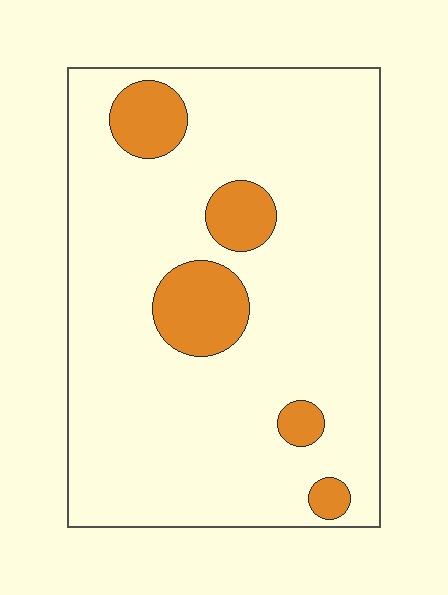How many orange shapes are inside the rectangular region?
5.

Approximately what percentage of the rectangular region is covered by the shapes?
Approximately 15%.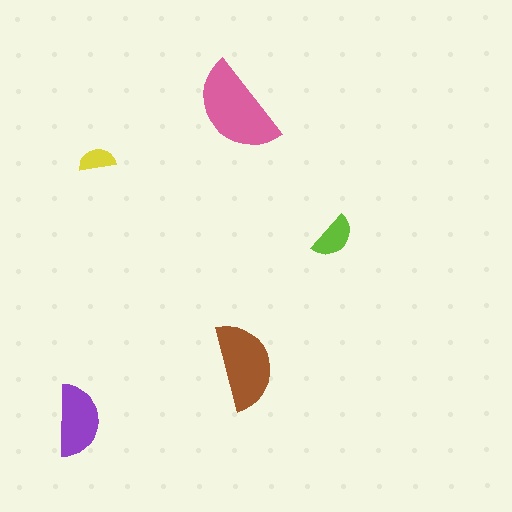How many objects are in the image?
There are 5 objects in the image.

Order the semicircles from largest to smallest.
the pink one, the brown one, the purple one, the lime one, the yellow one.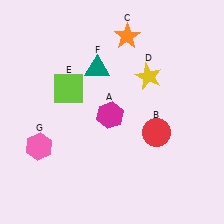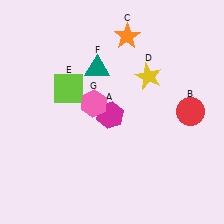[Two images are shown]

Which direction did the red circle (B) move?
The red circle (B) moved right.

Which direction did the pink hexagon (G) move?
The pink hexagon (G) moved right.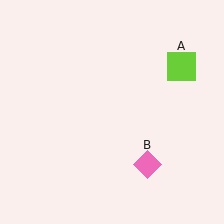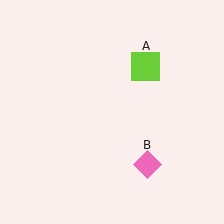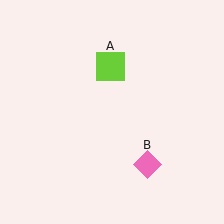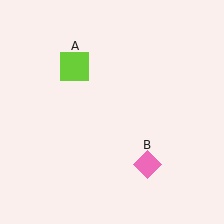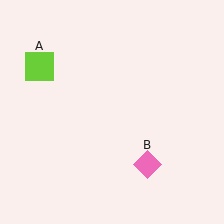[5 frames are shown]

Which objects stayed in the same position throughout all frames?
Pink diamond (object B) remained stationary.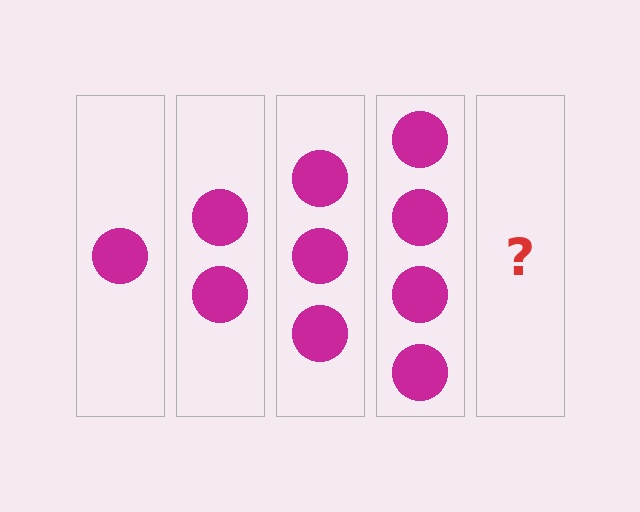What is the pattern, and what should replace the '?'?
The pattern is that each step adds one more circle. The '?' should be 5 circles.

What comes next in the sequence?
The next element should be 5 circles.